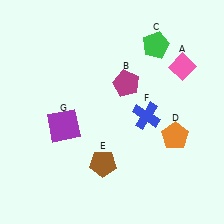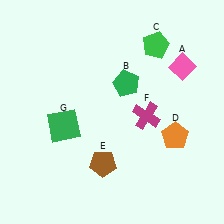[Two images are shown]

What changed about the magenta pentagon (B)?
In Image 1, B is magenta. In Image 2, it changed to green.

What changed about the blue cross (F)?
In Image 1, F is blue. In Image 2, it changed to magenta.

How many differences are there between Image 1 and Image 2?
There are 3 differences between the two images.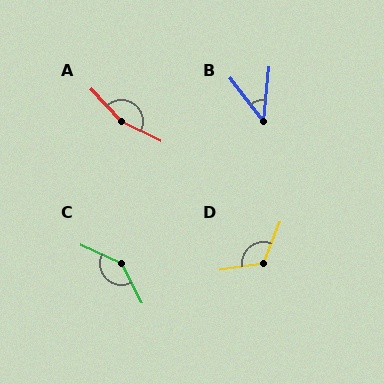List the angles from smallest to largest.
B (44°), D (120°), C (143°), A (159°).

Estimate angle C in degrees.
Approximately 143 degrees.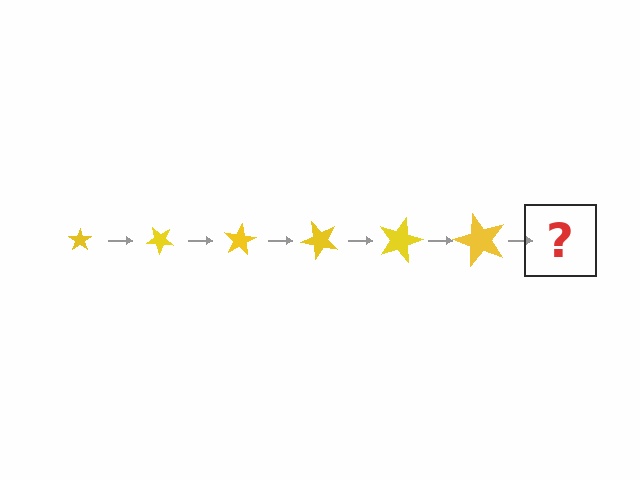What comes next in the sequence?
The next element should be a star, larger than the previous one and rotated 240 degrees from the start.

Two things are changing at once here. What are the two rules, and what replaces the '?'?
The two rules are that the star grows larger each step and it rotates 40 degrees each step. The '?' should be a star, larger than the previous one and rotated 240 degrees from the start.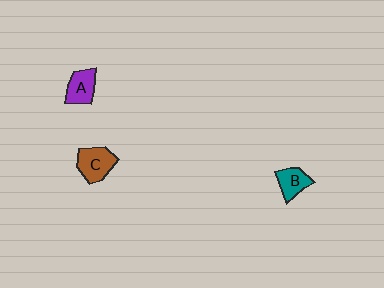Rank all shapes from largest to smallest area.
From largest to smallest: C (brown), A (purple), B (teal).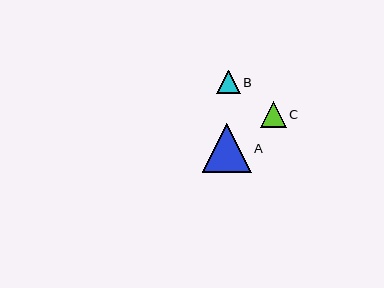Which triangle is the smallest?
Triangle B is the smallest with a size of approximately 23 pixels.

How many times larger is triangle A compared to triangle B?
Triangle A is approximately 2.1 times the size of triangle B.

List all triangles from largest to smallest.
From largest to smallest: A, C, B.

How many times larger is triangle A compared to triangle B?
Triangle A is approximately 2.1 times the size of triangle B.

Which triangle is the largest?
Triangle A is the largest with a size of approximately 49 pixels.